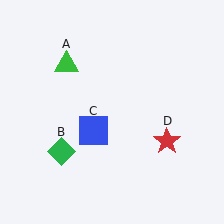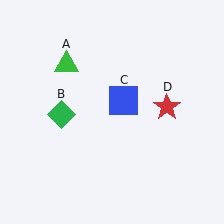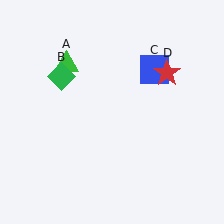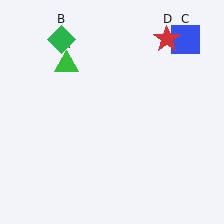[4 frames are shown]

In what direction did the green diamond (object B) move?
The green diamond (object B) moved up.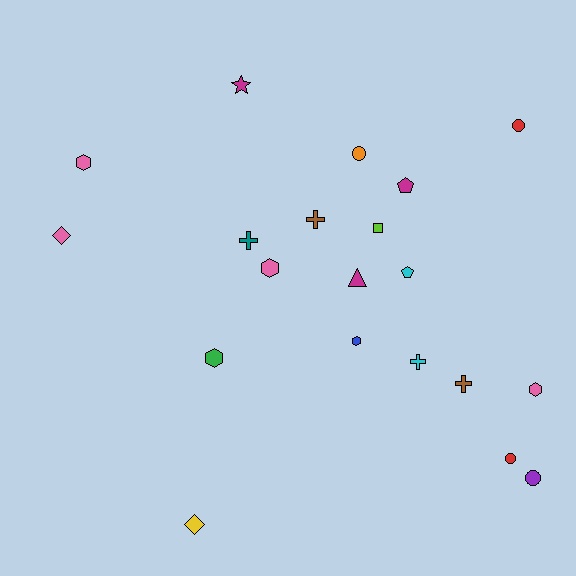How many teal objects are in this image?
There is 1 teal object.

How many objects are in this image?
There are 20 objects.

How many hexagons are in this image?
There are 5 hexagons.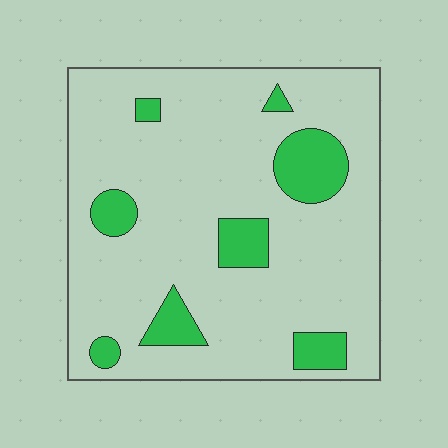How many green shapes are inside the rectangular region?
8.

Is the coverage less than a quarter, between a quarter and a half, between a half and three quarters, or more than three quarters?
Less than a quarter.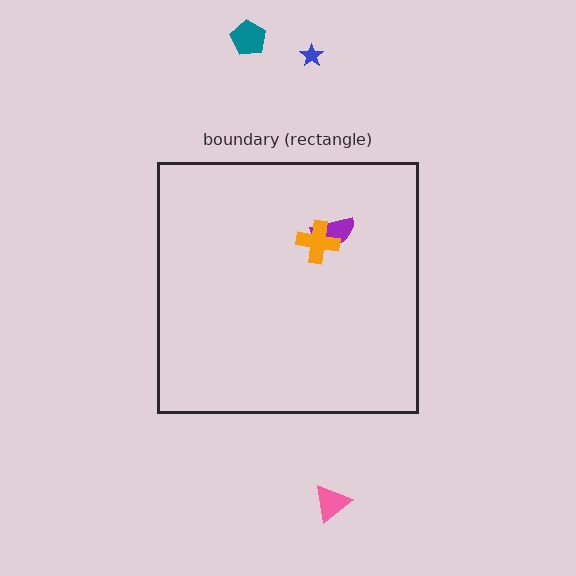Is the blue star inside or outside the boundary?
Outside.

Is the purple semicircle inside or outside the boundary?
Inside.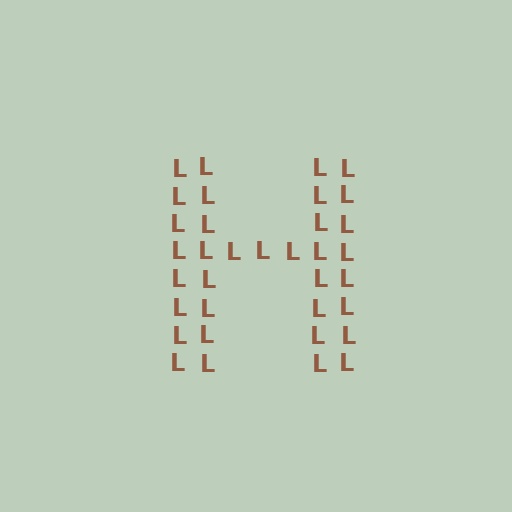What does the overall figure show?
The overall figure shows the letter H.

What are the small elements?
The small elements are letter L's.